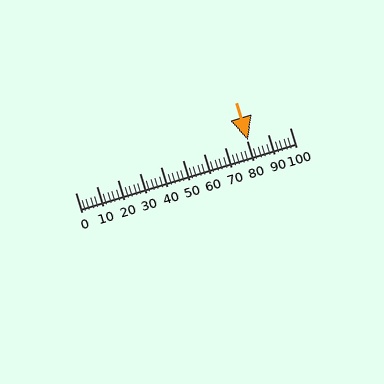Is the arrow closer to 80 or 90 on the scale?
The arrow is closer to 80.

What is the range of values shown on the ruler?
The ruler shows values from 0 to 100.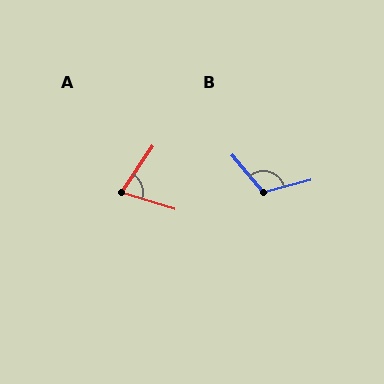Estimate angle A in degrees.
Approximately 73 degrees.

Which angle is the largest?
B, at approximately 115 degrees.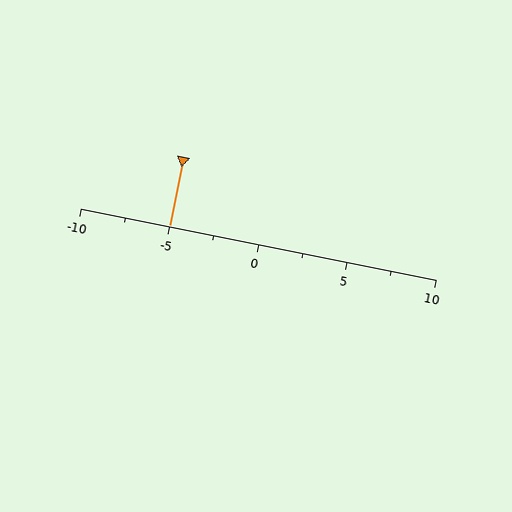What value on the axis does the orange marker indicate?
The marker indicates approximately -5.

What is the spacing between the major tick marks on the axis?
The major ticks are spaced 5 apart.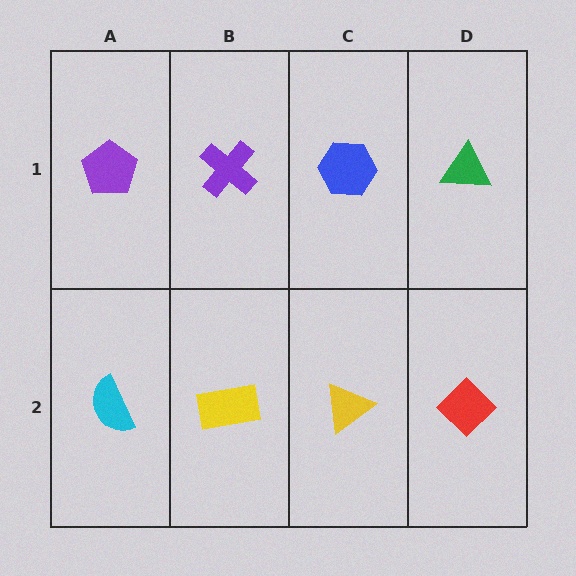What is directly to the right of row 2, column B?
A yellow triangle.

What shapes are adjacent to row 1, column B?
A yellow rectangle (row 2, column B), a purple pentagon (row 1, column A), a blue hexagon (row 1, column C).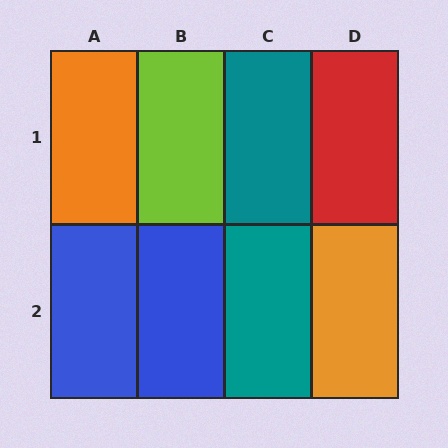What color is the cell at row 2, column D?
Orange.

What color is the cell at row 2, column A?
Blue.